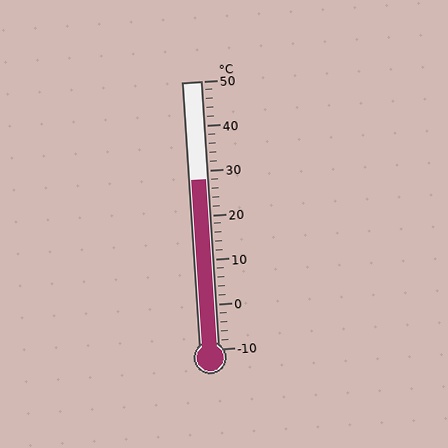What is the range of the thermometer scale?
The thermometer scale ranges from -10°C to 50°C.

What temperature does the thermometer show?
The thermometer shows approximately 28°C.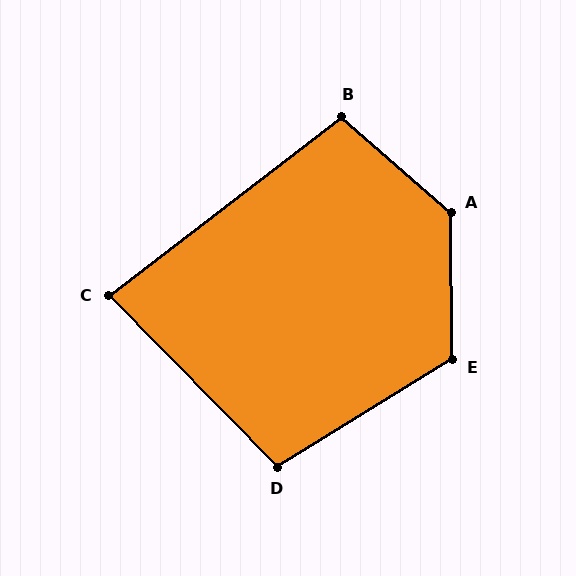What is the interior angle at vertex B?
Approximately 101 degrees (obtuse).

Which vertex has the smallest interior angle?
C, at approximately 83 degrees.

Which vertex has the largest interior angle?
A, at approximately 132 degrees.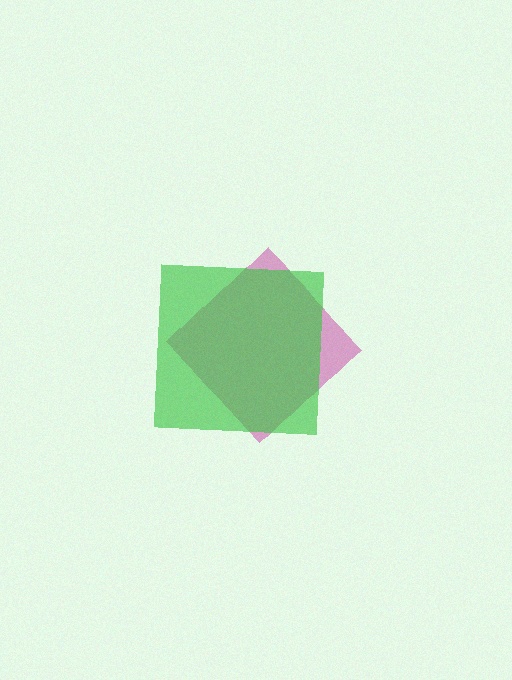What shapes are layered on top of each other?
The layered shapes are: a magenta diamond, a green square.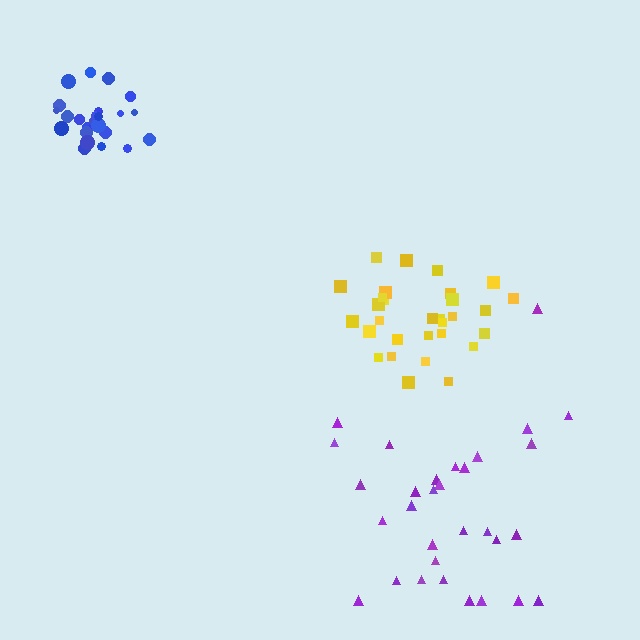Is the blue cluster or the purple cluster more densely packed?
Blue.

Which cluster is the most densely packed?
Blue.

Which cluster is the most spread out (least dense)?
Purple.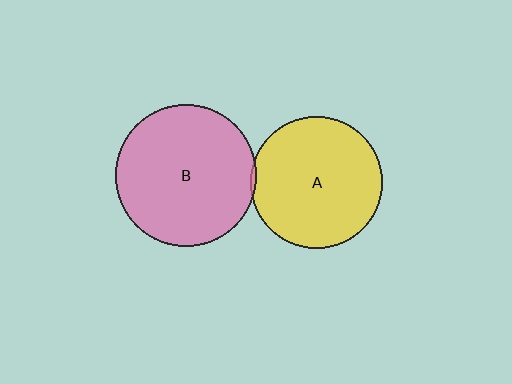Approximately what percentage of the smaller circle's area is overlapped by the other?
Approximately 5%.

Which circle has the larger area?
Circle B (pink).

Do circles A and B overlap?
Yes.